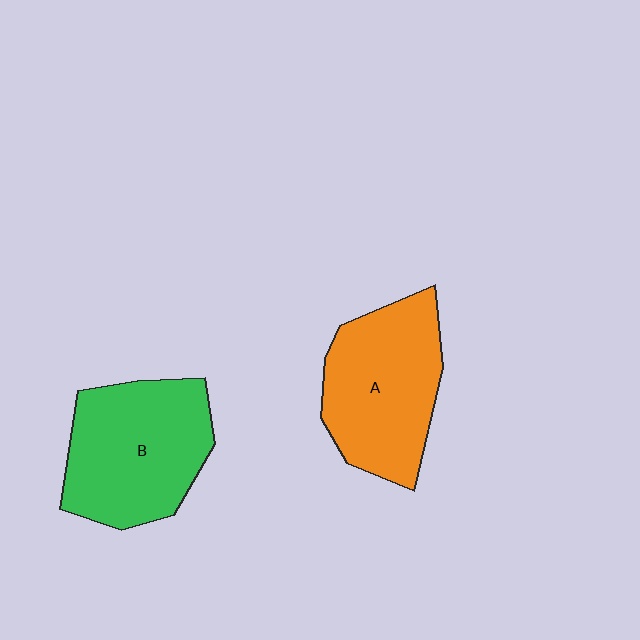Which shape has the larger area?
Shape B (green).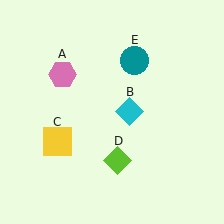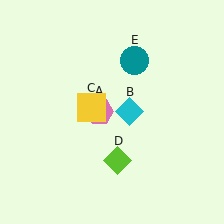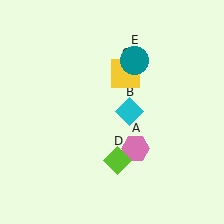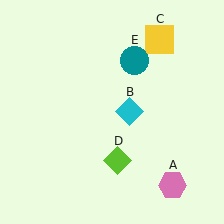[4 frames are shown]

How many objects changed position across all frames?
2 objects changed position: pink hexagon (object A), yellow square (object C).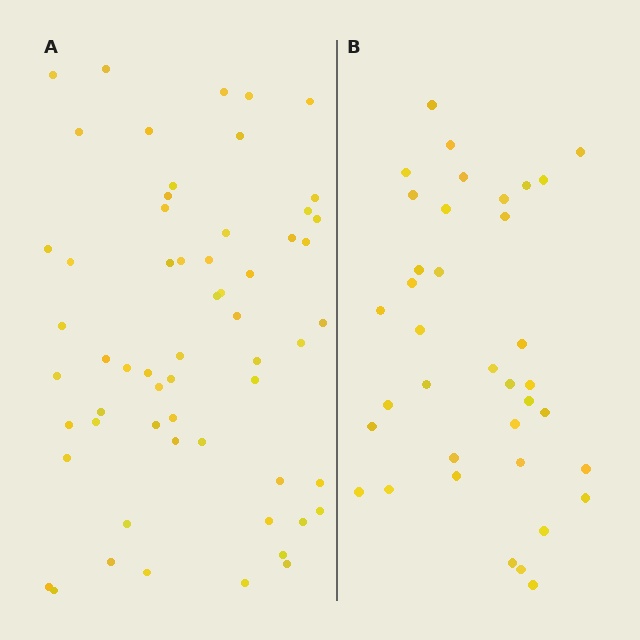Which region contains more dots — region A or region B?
Region A (the left region) has more dots.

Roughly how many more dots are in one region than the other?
Region A has approximately 20 more dots than region B.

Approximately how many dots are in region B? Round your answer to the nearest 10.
About 40 dots. (The exact count is 37, which rounds to 40.)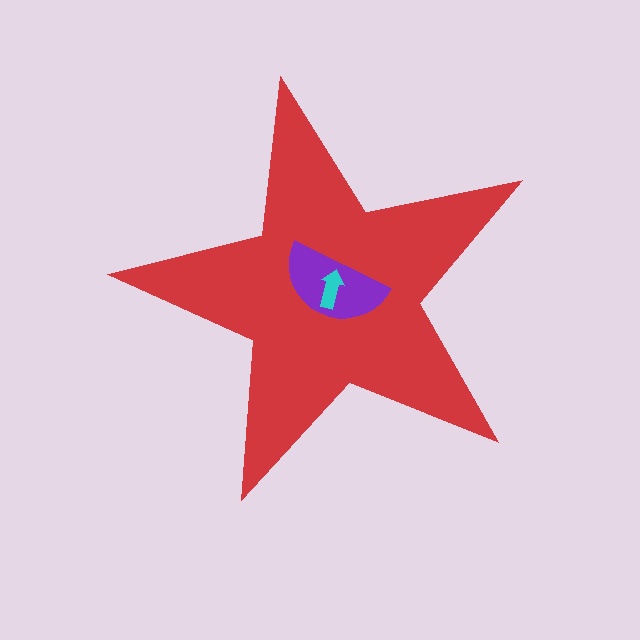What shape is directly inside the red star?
The purple semicircle.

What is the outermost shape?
The red star.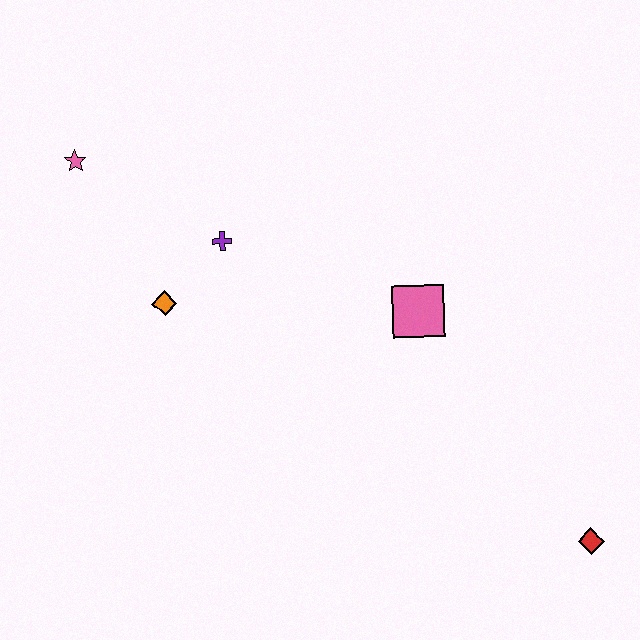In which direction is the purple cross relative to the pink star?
The purple cross is to the right of the pink star.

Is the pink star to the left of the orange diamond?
Yes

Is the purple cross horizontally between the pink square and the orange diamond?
Yes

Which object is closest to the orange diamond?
The purple cross is closest to the orange diamond.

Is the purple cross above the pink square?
Yes